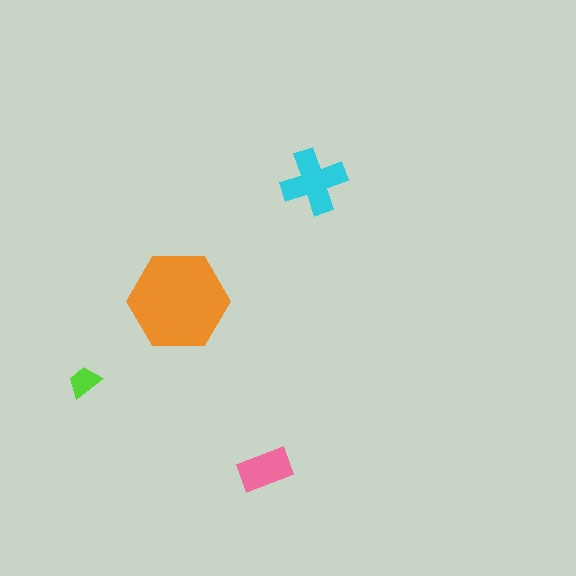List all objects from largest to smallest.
The orange hexagon, the cyan cross, the pink rectangle, the lime trapezoid.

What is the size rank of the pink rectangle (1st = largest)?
3rd.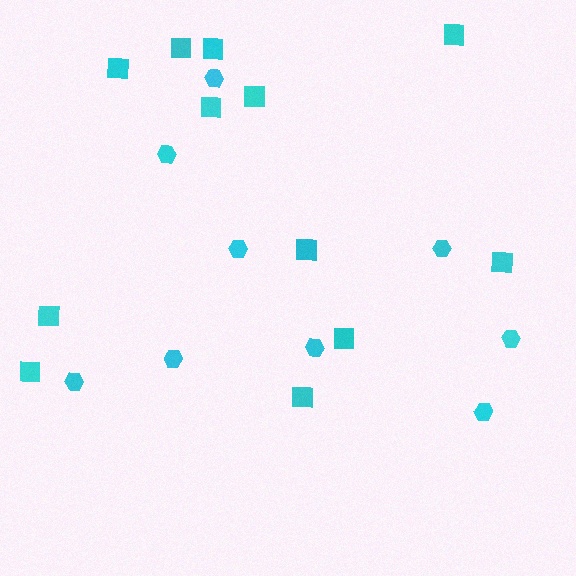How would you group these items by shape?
There are 2 groups: one group of squares (12) and one group of hexagons (9).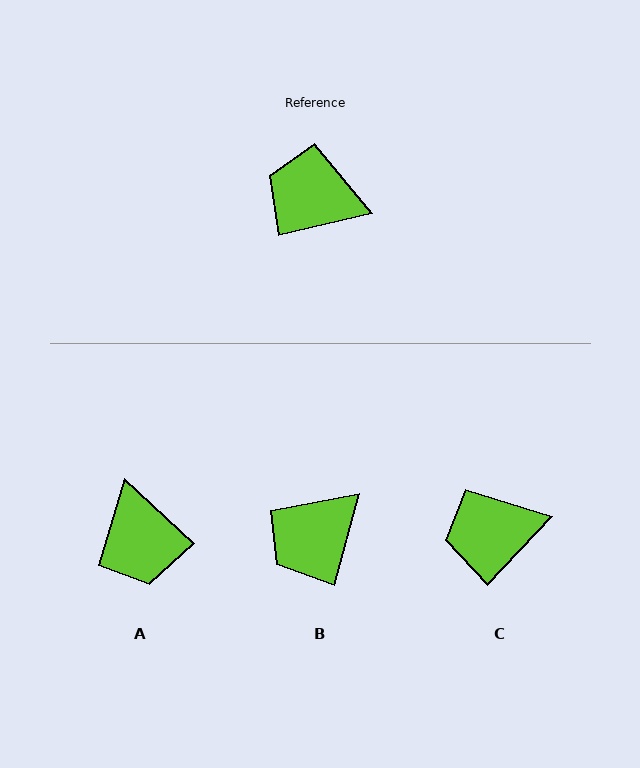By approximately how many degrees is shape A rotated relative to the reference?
Approximately 124 degrees counter-clockwise.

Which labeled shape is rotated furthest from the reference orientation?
A, about 124 degrees away.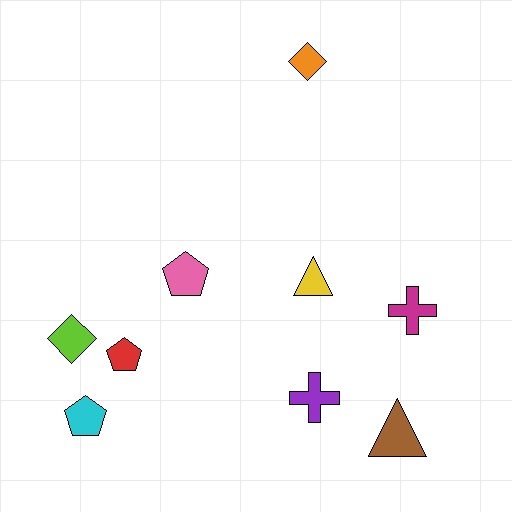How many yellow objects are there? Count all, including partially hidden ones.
There is 1 yellow object.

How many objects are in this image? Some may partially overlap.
There are 9 objects.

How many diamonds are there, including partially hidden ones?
There are 2 diamonds.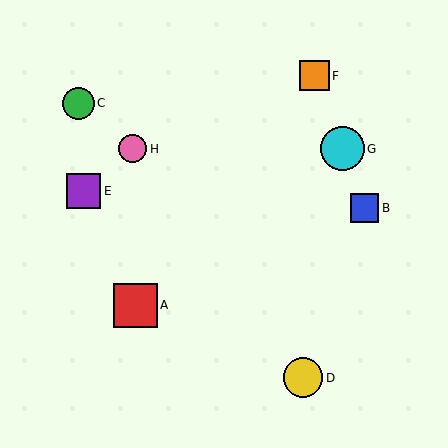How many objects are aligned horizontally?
2 objects (G, H) are aligned horizontally.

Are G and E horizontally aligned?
No, G is at y≈149 and E is at y≈191.